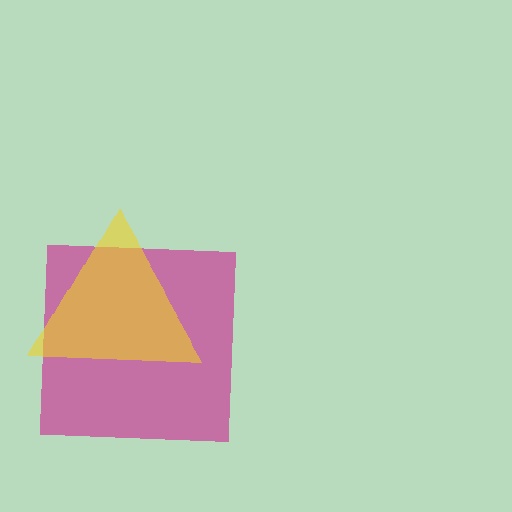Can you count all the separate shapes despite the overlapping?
Yes, there are 2 separate shapes.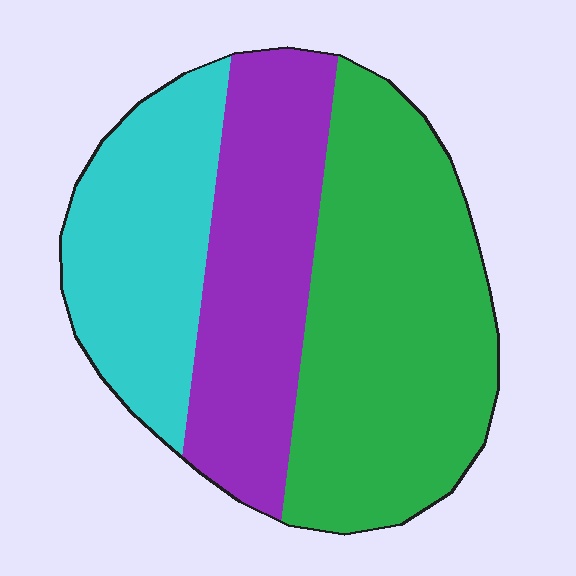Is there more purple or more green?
Green.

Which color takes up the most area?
Green, at roughly 45%.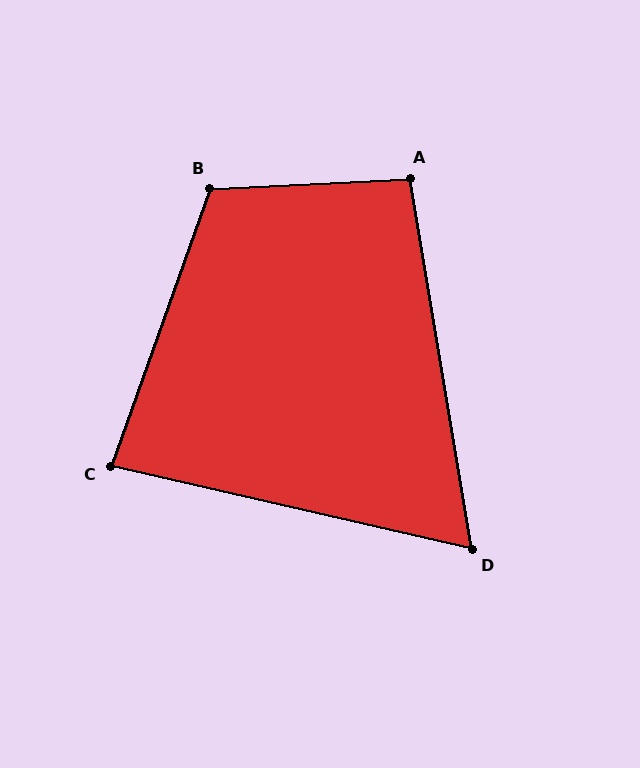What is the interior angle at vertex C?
Approximately 83 degrees (acute).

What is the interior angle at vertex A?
Approximately 97 degrees (obtuse).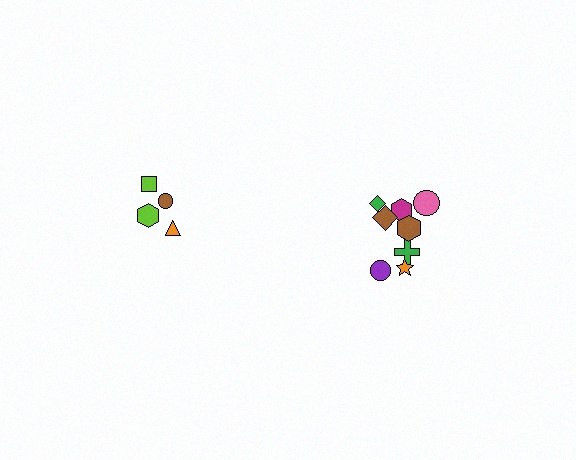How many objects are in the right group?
There are 8 objects.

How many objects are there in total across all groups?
There are 12 objects.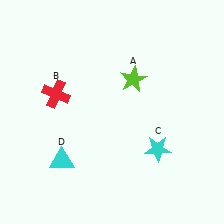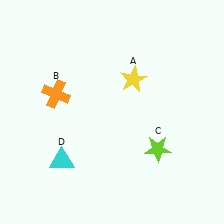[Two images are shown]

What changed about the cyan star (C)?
In Image 1, C is cyan. In Image 2, it changed to lime.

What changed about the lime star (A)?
In Image 1, A is lime. In Image 2, it changed to yellow.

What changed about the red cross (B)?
In Image 1, B is red. In Image 2, it changed to orange.